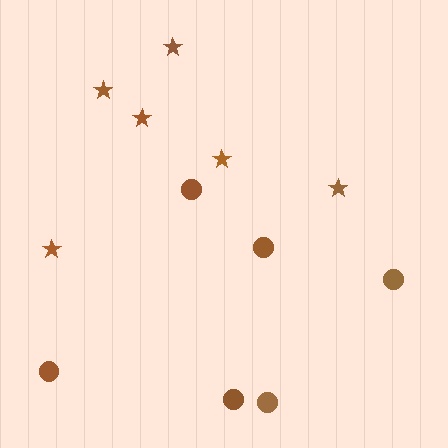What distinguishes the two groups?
There are 2 groups: one group of stars (6) and one group of circles (6).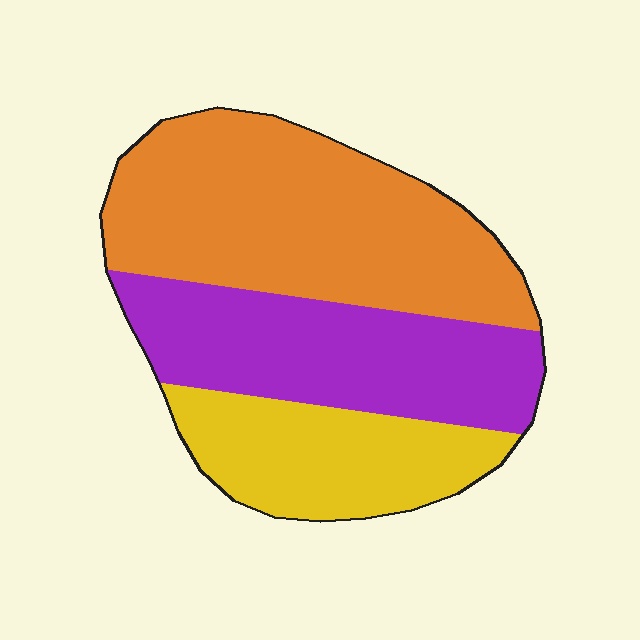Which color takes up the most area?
Orange, at roughly 45%.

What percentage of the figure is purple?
Purple takes up between a quarter and a half of the figure.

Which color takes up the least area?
Yellow, at roughly 25%.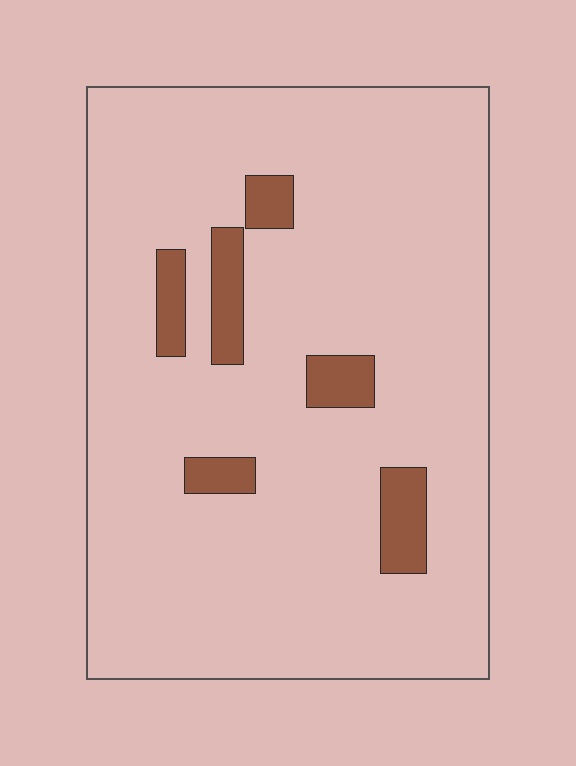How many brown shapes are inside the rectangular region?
6.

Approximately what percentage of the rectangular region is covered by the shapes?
Approximately 10%.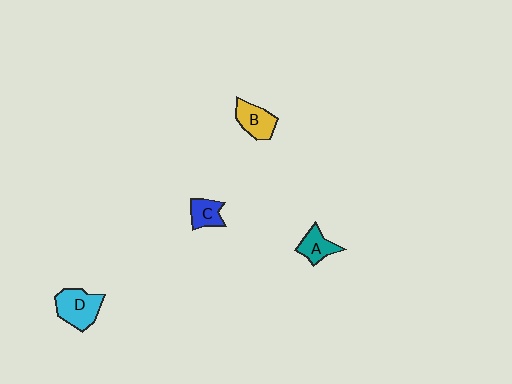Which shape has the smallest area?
Shape C (blue).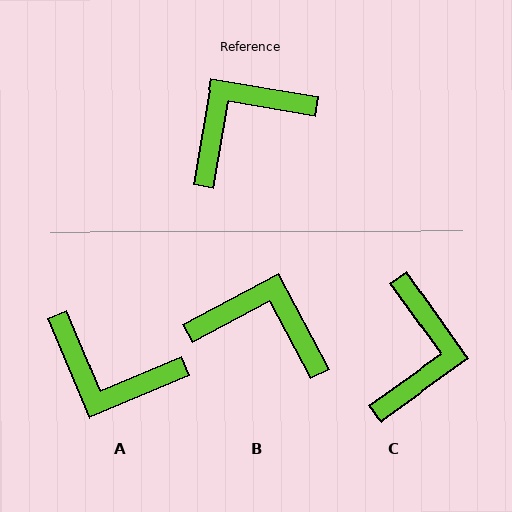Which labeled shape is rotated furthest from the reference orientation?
C, about 135 degrees away.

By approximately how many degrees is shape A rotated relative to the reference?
Approximately 122 degrees counter-clockwise.